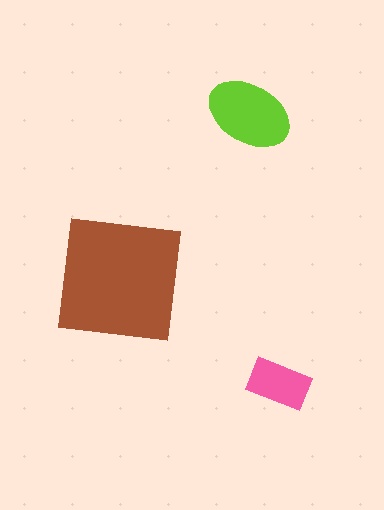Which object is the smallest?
The pink rectangle.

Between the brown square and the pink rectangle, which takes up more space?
The brown square.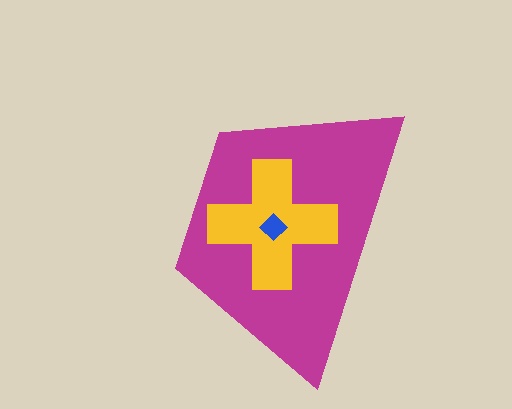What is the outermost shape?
The magenta trapezoid.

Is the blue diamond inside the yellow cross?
Yes.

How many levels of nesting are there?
3.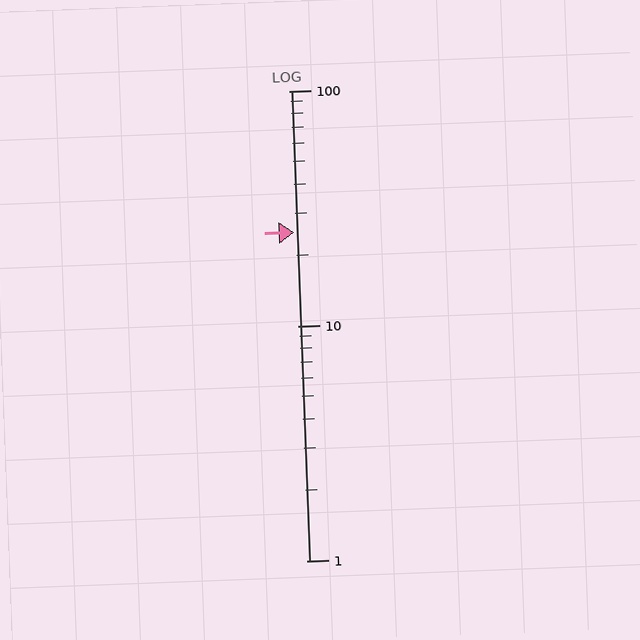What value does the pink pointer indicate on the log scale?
The pointer indicates approximately 25.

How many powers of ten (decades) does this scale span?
The scale spans 2 decades, from 1 to 100.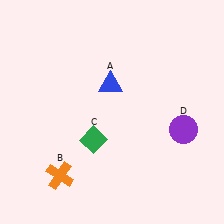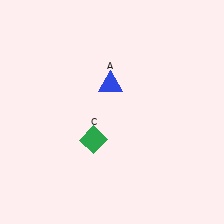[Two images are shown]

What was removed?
The orange cross (B), the purple circle (D) were removed in Image 2.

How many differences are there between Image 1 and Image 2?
There are 2 differences between the two images.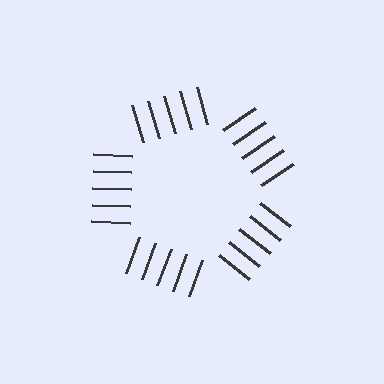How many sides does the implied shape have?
5 sides — the line-ends trace a pentagon.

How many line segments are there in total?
25 — 5 along each of the 5 edges.